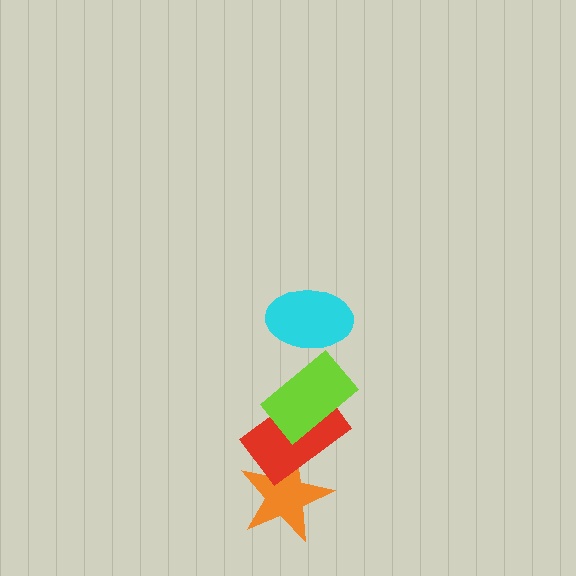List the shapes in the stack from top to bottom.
From top to bottom: the cyan ellipse, the lime rectangle, the red rectangle, the orange star.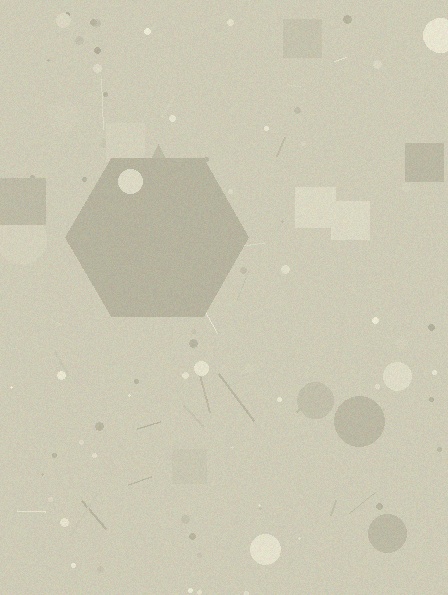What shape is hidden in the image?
A hexagon is hidden in the image.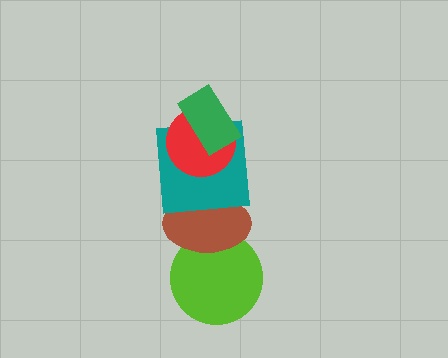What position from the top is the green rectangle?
The green rectangle is 1st from the top.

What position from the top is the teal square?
The teal square is 3rd from the top.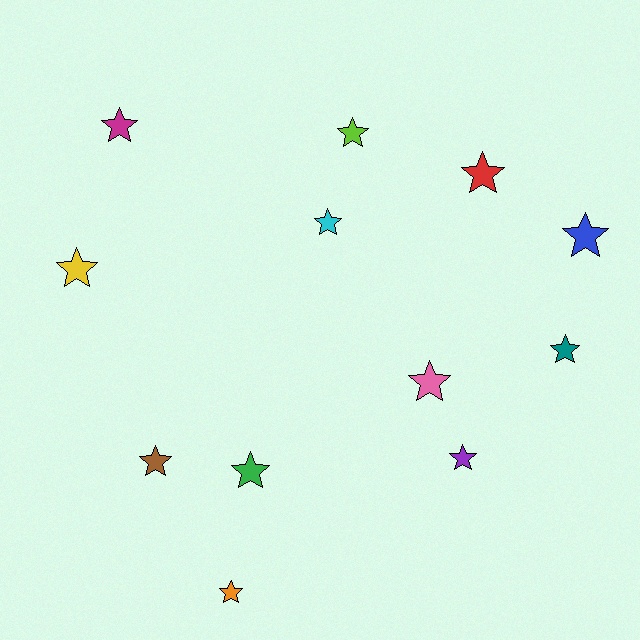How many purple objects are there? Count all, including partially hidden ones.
There is 1 purple object.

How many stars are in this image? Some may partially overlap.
There are 12 stars.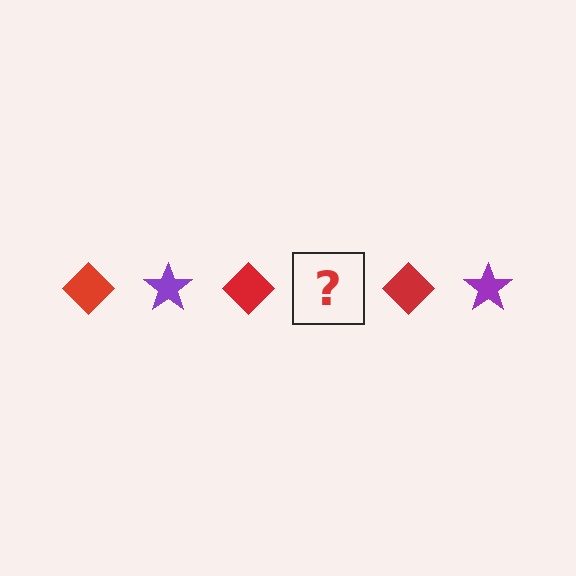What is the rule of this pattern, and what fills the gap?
The rule is that the pattern alternates between red diamond and purple star. The gap should be filled with a purple star.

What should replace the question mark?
The question mark should be replaced with a purple star.